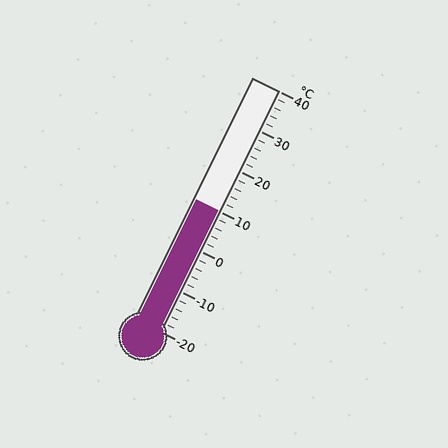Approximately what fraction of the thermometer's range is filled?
The thermometer is filled to approximately 50% of its range.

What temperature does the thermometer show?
The thermometer shows approximately 10°C.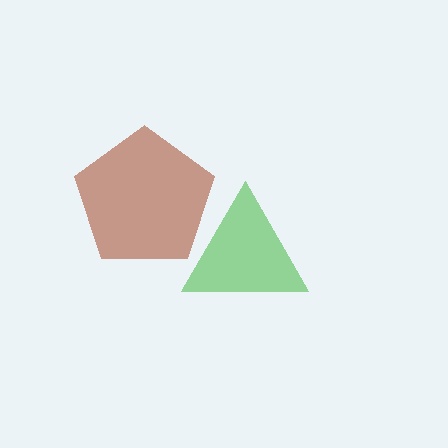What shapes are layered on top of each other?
The layered shapes are: a green triangle, a brown pentagon.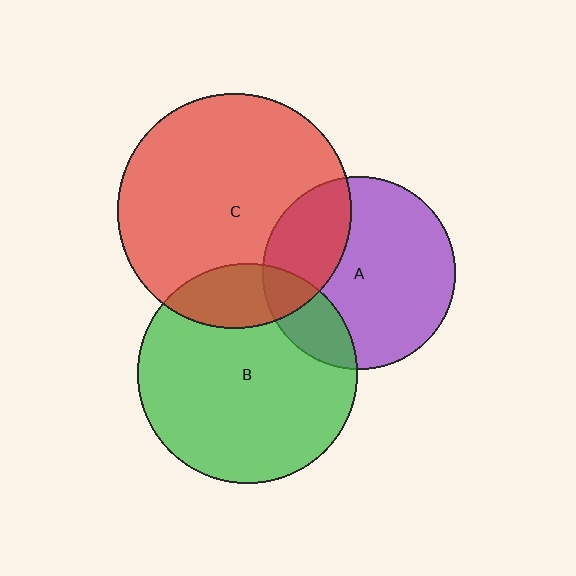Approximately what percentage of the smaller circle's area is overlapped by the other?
Approximately 20%.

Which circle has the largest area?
Circle C (red).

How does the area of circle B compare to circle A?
Approximately 1.3 times.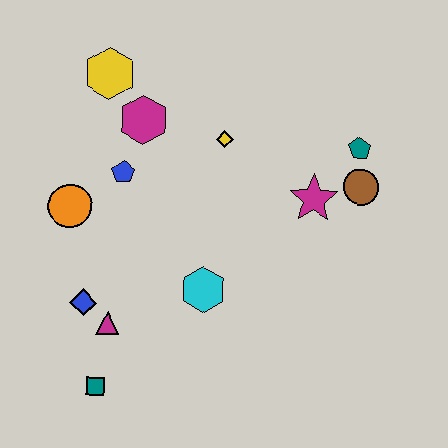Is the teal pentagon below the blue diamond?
No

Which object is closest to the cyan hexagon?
The magenta triangle is closest to the cyan hexagon.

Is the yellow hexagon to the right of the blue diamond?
Yes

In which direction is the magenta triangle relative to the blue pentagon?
The magenta triangle is below the blue pentagon.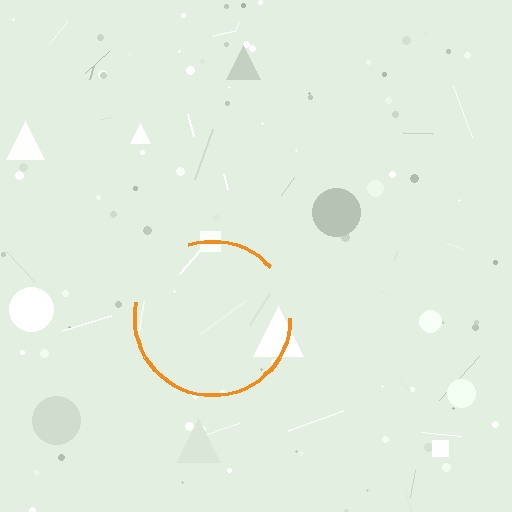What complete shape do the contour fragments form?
The contour fragments form a circle.